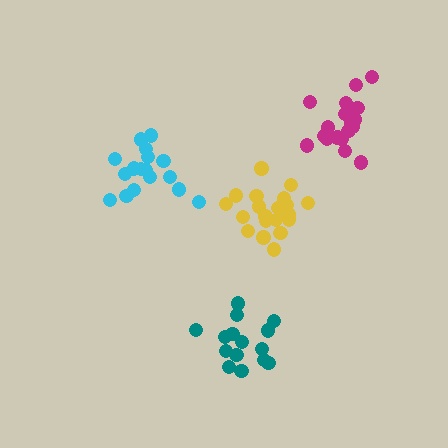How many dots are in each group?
Group 1: 17 dots, Group 2: 21 dots, Group 3: 20 dots, Group 4: 15 dots (73 total).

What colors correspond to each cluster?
The clusters are colored: cyan, yellow, magenta, teal.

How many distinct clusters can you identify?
There are 4 distinct clusters.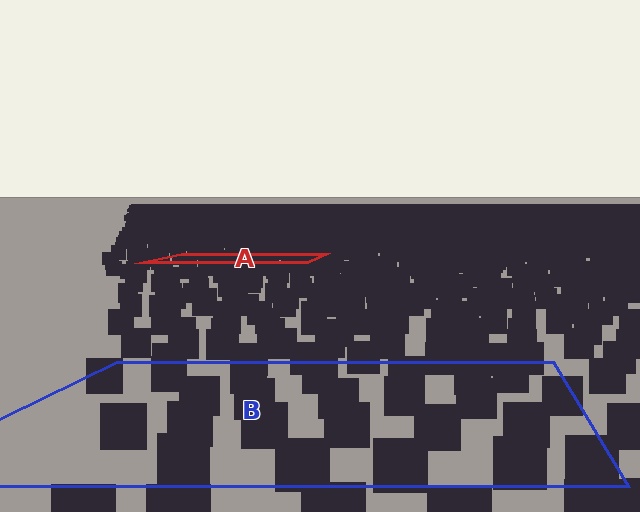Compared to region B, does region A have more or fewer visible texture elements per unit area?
Region A has more texture elements per unit area — they are packed more densely because it is farther away.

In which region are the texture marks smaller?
The texture marks are smaller in region A, because it is farther away.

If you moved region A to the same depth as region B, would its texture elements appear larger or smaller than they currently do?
They would appear larger. At a closer depth, the same texture elements are projected at a bigger on-screen size.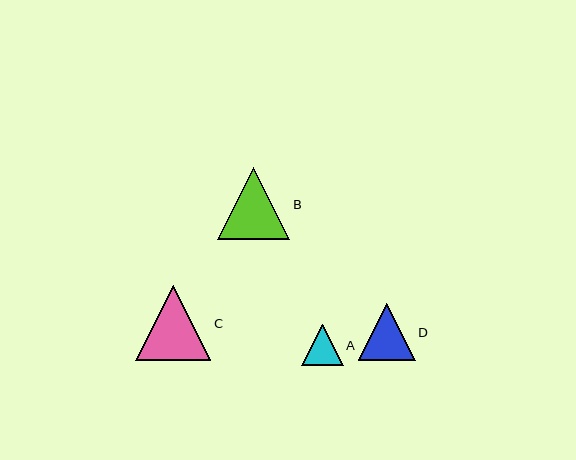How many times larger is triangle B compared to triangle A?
Triangle B is approximately 1.7 times the size of triangle A.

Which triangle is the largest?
Triangle C is the largest with a size of approximately 75 pixels.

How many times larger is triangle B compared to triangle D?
Triangle B is approximately 1.3 times the size of triangle D.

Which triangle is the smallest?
Triangle A is the smallest with a size of approximately 42 pixels.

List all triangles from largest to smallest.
From largest to smallest: C, B, D, A.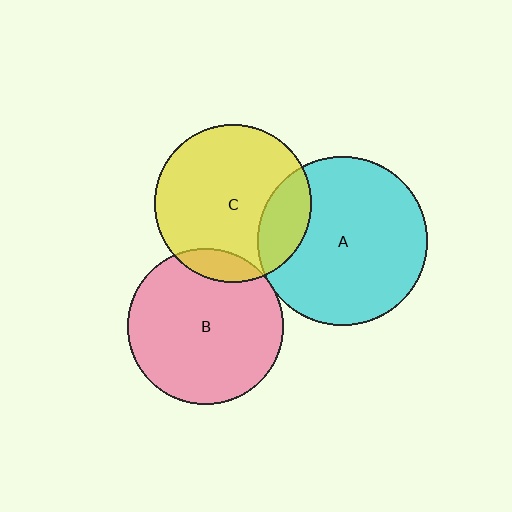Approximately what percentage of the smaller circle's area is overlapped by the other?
Approximately 5%.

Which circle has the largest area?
Circle A (cyan).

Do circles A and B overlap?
Yes.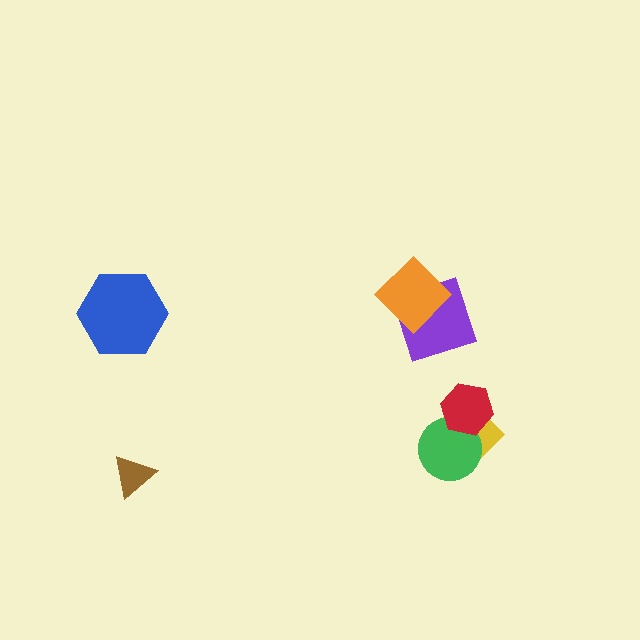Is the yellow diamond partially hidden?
Yes, it is partially covered by another shape.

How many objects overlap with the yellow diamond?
2 objects overlap with the yellow diamond.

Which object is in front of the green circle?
The red hexagon is in front of the green circle.